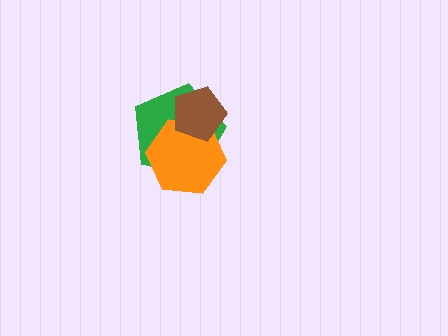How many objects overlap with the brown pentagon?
2 objects overlap with the brown pentagon.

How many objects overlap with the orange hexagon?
2 objects overlap with the orange hexagon.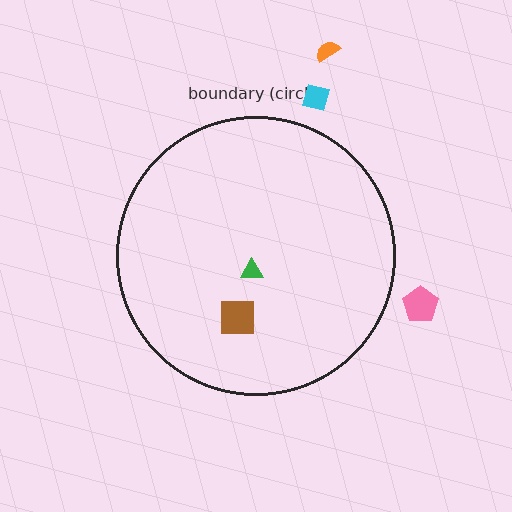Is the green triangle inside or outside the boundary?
Inside.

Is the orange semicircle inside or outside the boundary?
Outside.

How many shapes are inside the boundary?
2 inside, 3 outside.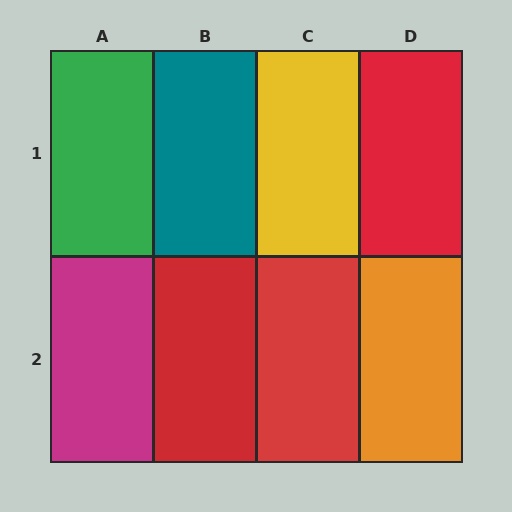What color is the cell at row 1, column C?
Yellow.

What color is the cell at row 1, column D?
Red.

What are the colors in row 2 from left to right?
Magenta, red, red, orange.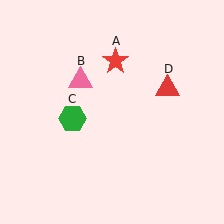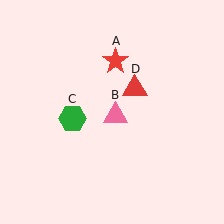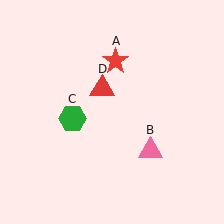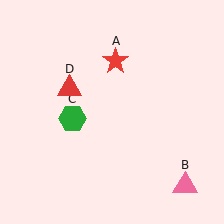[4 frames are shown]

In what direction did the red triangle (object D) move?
The red triangle (object D) moved left.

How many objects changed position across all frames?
2 objects changed position: pink triangle (object B), red triangle (object D).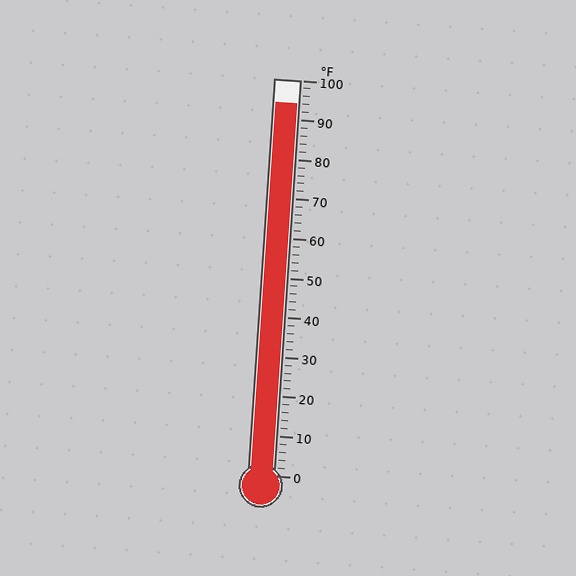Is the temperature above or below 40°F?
The temperature is above 40°F.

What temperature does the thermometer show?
The thermometer shows approximately 94°F.